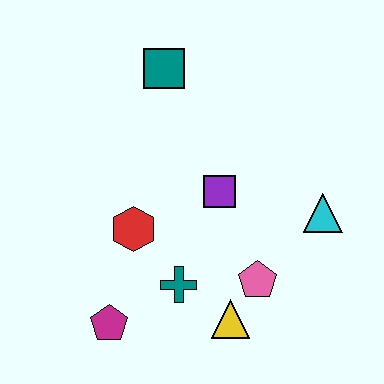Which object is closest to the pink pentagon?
The yellow triangle is closest to the pink pentagon.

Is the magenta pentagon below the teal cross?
Yes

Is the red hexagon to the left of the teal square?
Yes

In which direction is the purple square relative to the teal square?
The purple square is below the teal square.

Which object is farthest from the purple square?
The magenta pentagon is farthest from the purple square.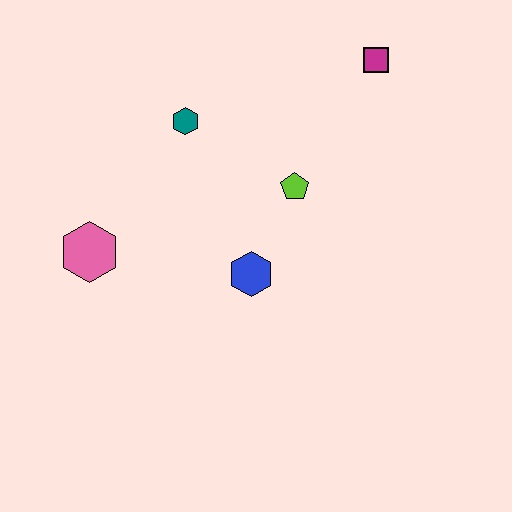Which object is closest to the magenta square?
The lime pentagon is closest to the magenta square.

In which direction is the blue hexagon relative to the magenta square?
The blue hexagon is below the magenta square.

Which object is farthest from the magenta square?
The pink hexagon is farthest from the magenta square.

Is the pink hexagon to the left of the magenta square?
Yes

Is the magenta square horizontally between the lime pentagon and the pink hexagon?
No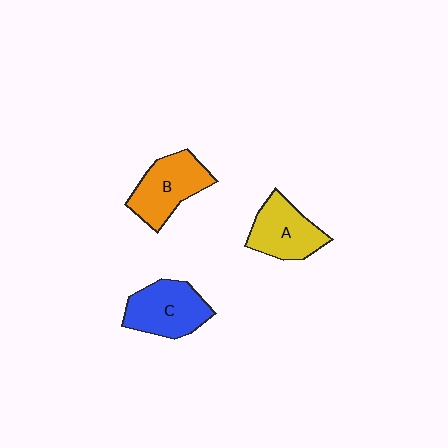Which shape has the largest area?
Shape C (blue).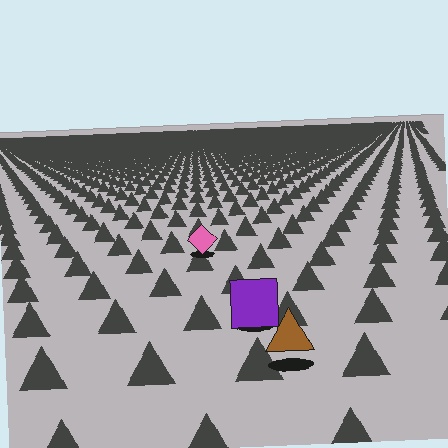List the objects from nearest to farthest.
From nearest to farthest: the brown triangle, the purple square, the pink diamond.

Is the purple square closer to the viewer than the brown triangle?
No. The brown triangle is closer — you can tell from the texture gradient: the ground texture is coarser near it.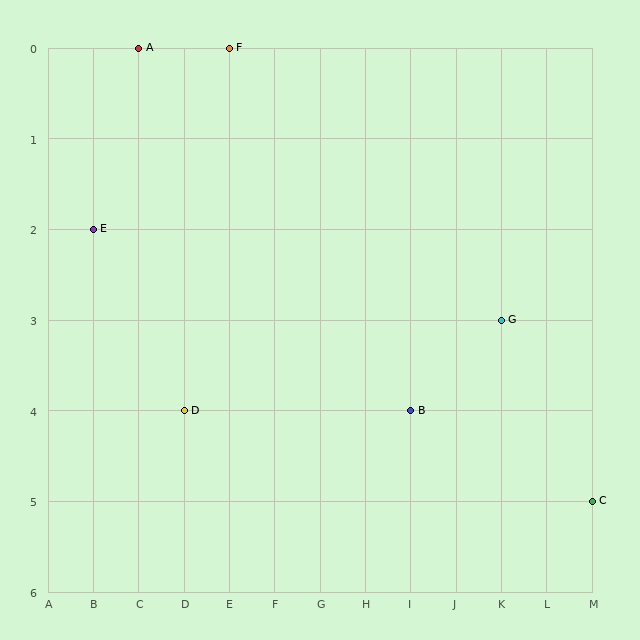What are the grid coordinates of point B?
Point B is at grid coordinates (I, 4).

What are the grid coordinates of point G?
Point G is at grid coordinates (K, 3).